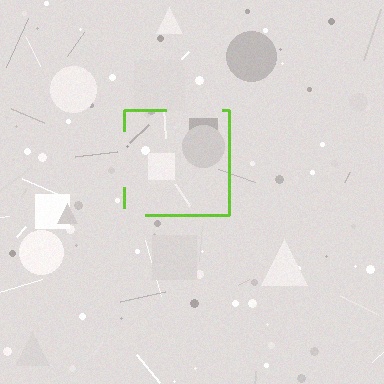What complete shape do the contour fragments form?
The contour fragments form a square.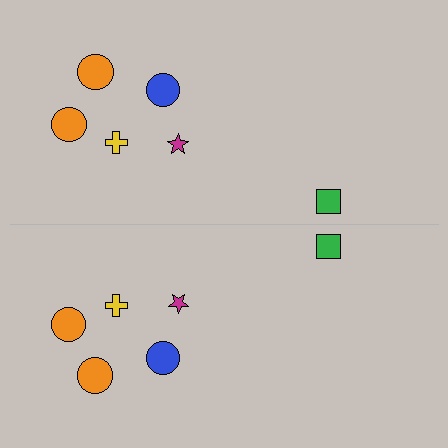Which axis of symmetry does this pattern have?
The pattern has a horizontal axis of symmetry running through the center of the image.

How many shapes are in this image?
There are 12 shapes in this image.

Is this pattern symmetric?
Yes, this pattern has bilateral (reflection) symmetry.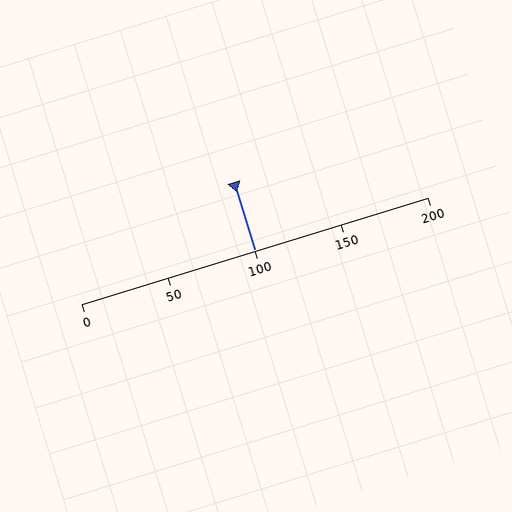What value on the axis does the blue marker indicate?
The marker indicates approximately 100.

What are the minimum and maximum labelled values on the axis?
The axis runs from 0 to 200.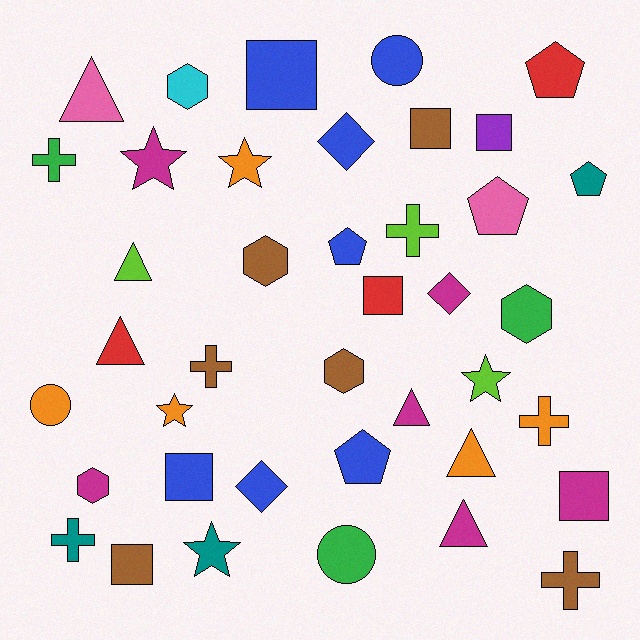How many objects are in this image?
There are 40 objects.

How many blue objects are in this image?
There are 7 blue objects.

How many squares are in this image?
There are 7 squares.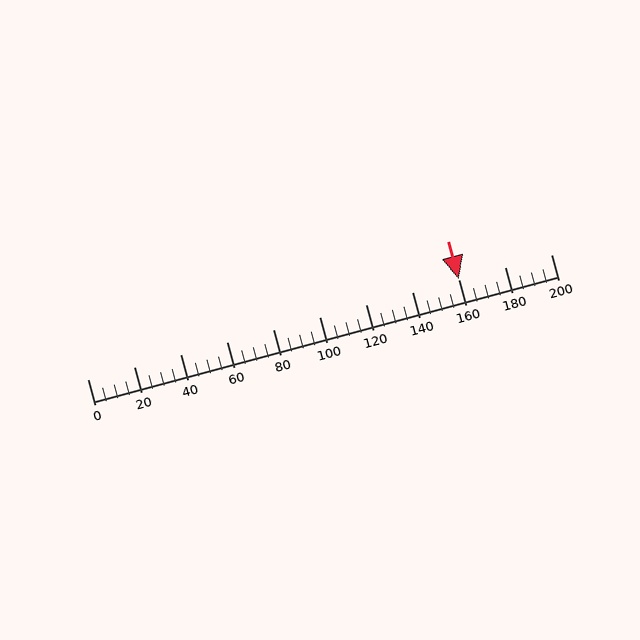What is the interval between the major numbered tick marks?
The major tick marks are spaced 20 units apart.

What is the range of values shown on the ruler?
The ruler shows values from 0 to 200.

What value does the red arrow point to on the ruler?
The red arrow points to approximately 160.